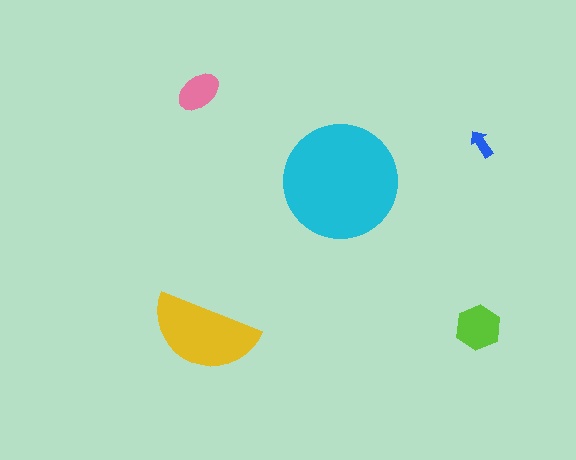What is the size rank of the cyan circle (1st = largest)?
1st.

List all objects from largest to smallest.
The cyan circle, the yellow semicircle, the lime hexagon, the pink ellipse, the blue arrow.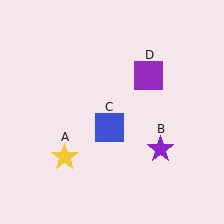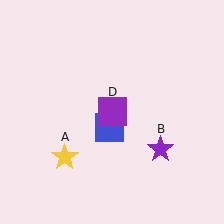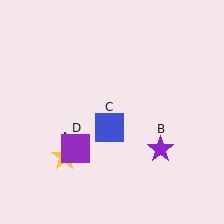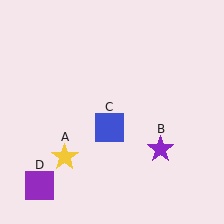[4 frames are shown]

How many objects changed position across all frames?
1 object changed position: purple square (object D).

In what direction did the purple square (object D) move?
The purple square (object D) moved down and to the left.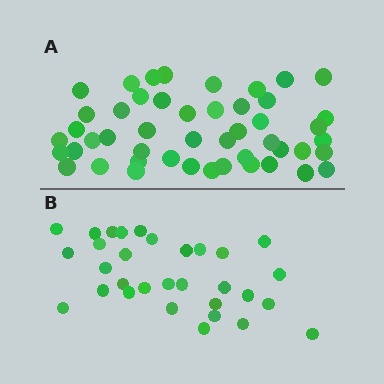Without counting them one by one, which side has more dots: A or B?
Region A (the top region) has more dots.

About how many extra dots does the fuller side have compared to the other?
Region A has approximately 15 more dots than region B.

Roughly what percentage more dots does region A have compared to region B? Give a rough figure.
About 55% more.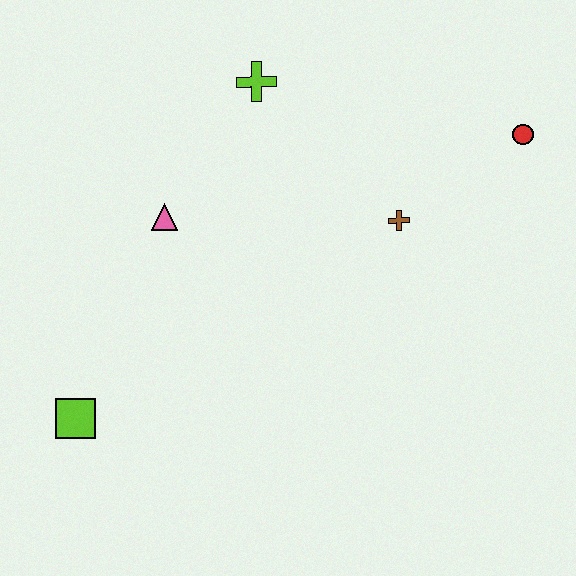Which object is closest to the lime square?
The pink triangle is closest to the lime square.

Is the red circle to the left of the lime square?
No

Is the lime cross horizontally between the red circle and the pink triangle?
Yes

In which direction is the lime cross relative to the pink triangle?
The lime cross is above the pink triangle.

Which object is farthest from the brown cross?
The lime square is farthest from the brown cross.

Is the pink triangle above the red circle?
No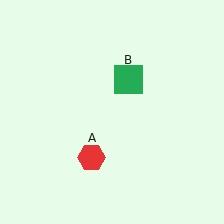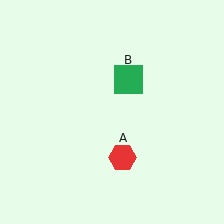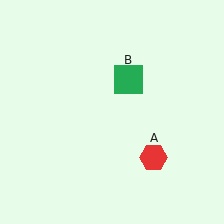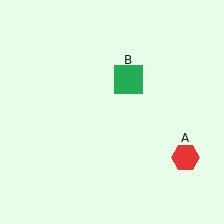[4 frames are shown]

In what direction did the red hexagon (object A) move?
The red hexagon (object A) moved right.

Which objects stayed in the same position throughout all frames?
Green square (object B) remained stationary.